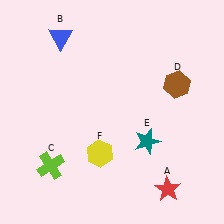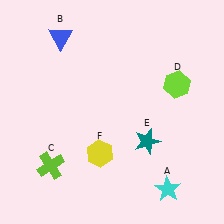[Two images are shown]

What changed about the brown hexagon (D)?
In Image 1, D is brown. In Image 2, it changed to lime.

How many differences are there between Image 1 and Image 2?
There are 2 differences between the two images.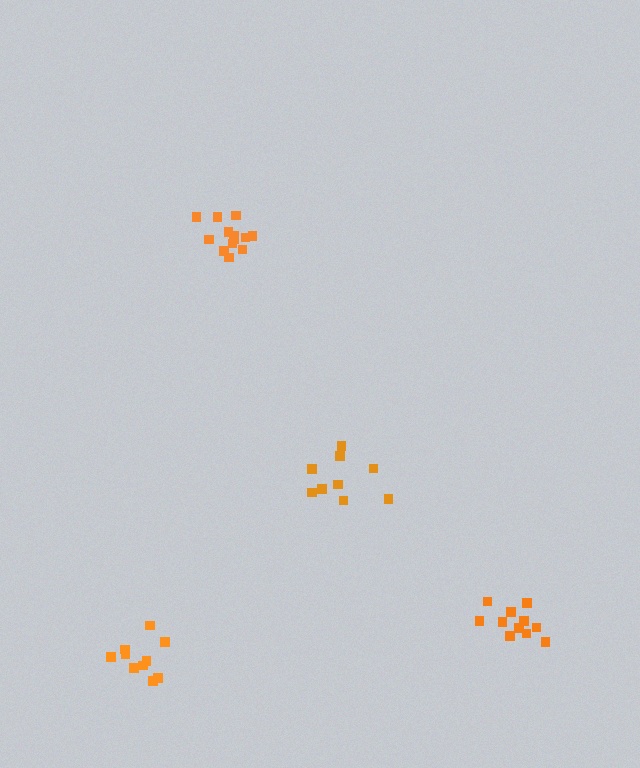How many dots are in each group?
Group 1: 9 dots, Group 2: 13 dots, Group 3: 11 dots, Group 4: 10 dots (43 total).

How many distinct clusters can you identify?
There are 4 distinct clusters.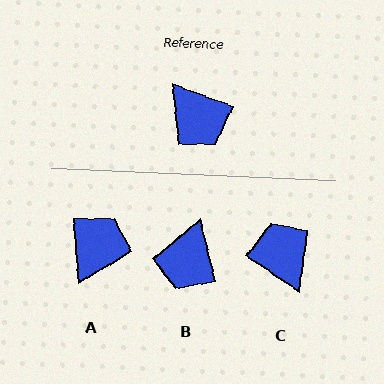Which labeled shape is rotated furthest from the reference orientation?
C, about 167 degrees away.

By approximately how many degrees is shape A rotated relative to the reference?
Approximately 115 degrees counter-clockwise.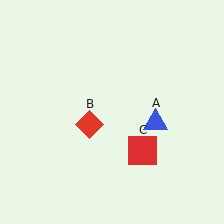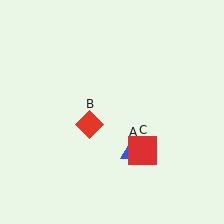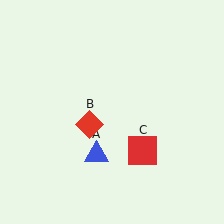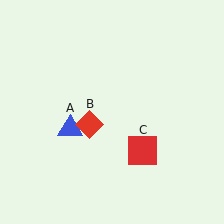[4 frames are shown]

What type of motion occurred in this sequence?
The blue triangle (object A) rotated clockwise around the center of the scene.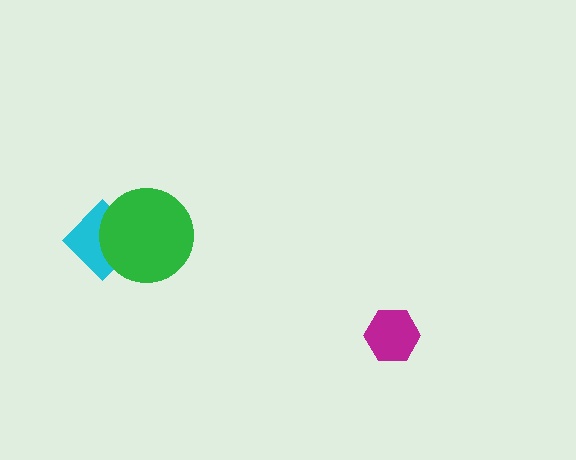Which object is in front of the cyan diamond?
The green circle is in front of the cyan diamond.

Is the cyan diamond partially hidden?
Yes, it is partially covered by another shape.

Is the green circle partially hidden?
No, no other shape covers it.